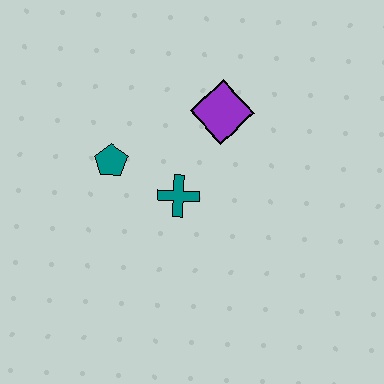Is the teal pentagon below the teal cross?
No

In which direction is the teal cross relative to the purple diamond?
The teal cross is below the purple diamond.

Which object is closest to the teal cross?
The teal pentagon is closest to the teal cross.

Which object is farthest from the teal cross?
The purple diamond is farthest from the teal cross.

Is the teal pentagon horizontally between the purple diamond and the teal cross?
No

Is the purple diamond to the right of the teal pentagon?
Yes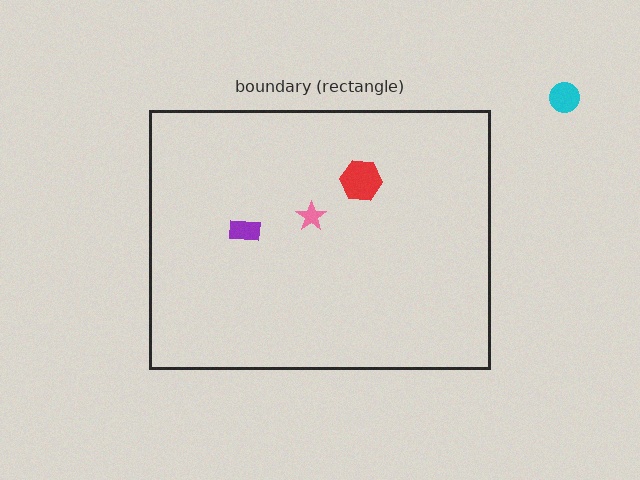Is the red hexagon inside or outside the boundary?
Inside.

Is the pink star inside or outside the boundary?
Inside.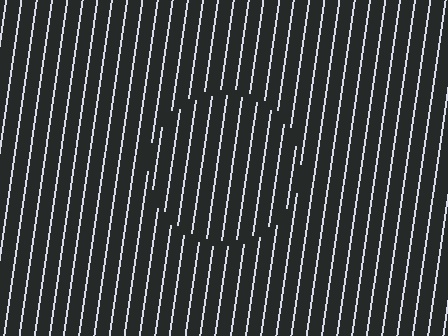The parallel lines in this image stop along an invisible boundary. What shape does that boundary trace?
An illusory circle. The interior of the shape contains the same grating, shifted by half a period — the contour is defined by the phase discontinuity where line-ends from the inner and outer gratings abut.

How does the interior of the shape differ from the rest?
The interior of the shape contains the same grating, shifted by half a period — the contour is defined by the phase discontinuity where line-ends from the inner and outer gratings abut.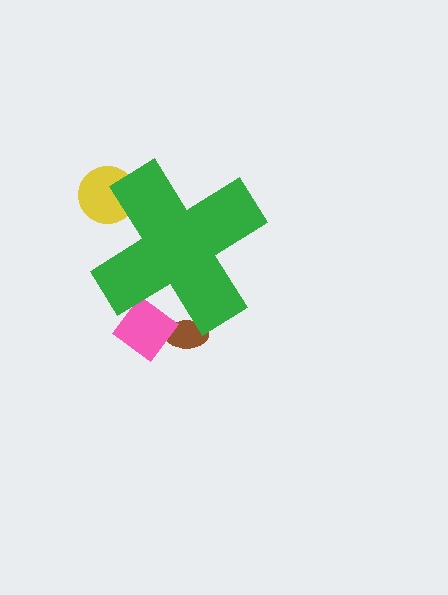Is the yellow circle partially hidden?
Yes, the yellow circle is partially hidden behind the green cross.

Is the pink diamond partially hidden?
Yes, the pink diamond is partially hidden behind the green cross.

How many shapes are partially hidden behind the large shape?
3 shapes are partially hidden.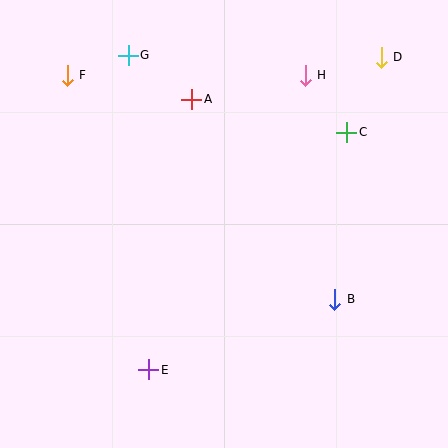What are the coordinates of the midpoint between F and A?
The midpoint between F and A is at (130, 87).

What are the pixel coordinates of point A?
Point A is at (192, 99).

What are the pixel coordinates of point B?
Point B is at (335, 299).